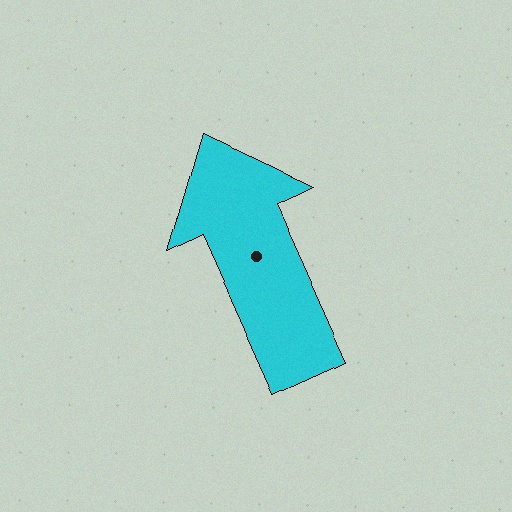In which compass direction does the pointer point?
Northwest.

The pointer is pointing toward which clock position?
Roughly 11 o'clock.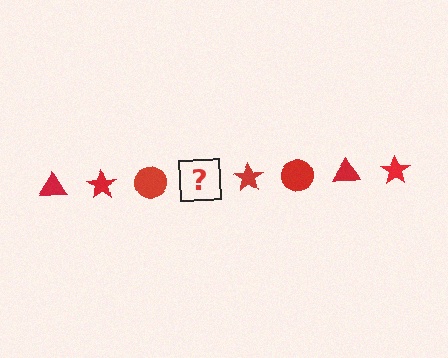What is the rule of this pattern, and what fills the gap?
The rule is that the pattern cycles through triangle, star, circle shapes in red. The gap should be filled with a red triangle.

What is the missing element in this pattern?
The missing element is a red triangle.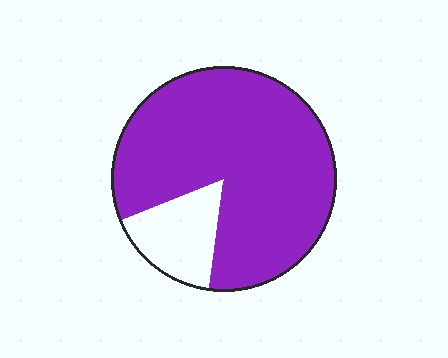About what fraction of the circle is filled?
About five sixths (5/6).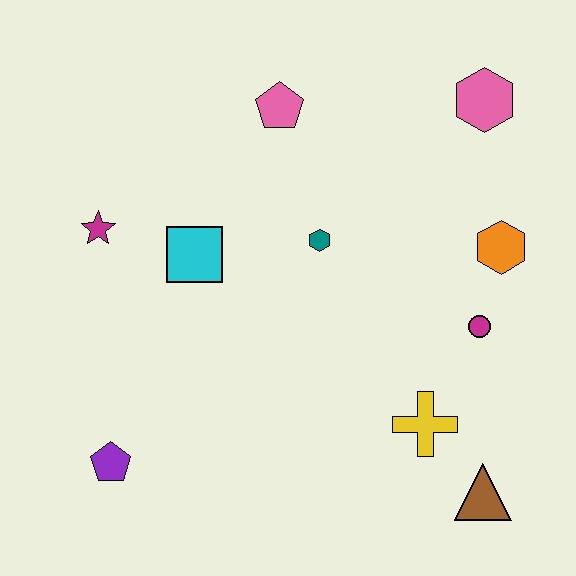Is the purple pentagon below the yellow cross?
Yes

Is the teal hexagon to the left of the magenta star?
No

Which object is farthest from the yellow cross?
The magenta star is farthest from the yellow cross.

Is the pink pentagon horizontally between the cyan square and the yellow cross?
Yes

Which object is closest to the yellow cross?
The brown triangle is closest to the yellow cross.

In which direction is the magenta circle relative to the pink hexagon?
The magenta circle is below the pink hexagon.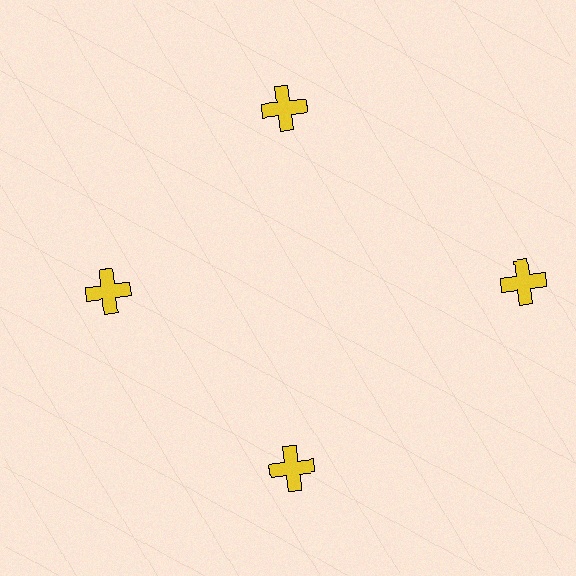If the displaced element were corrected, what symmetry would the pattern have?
It would have 4-fold rotational symmetry — the pattern would map onto itself every 90 degrees.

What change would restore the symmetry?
The symmetry would be restored by moving it inward, back onto the ring so that all 4 crosses sit at equal angles and equal distance from the center.